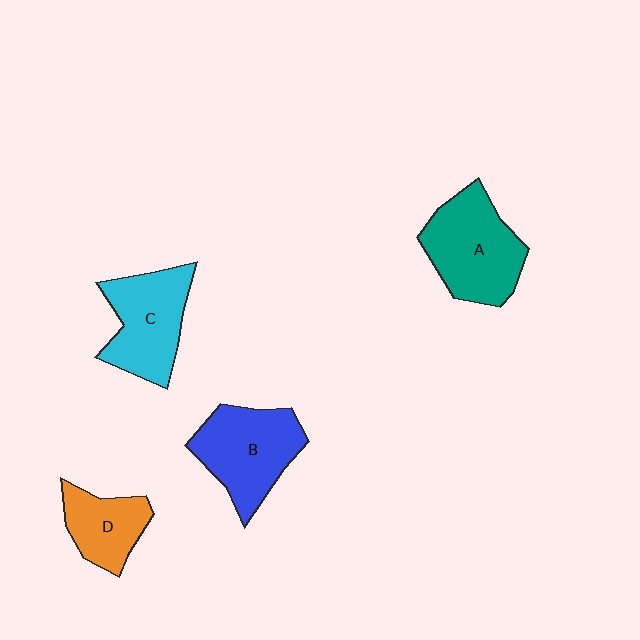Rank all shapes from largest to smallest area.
From largest to smallest: A (teal), B (blue), C (cyan), D (orange).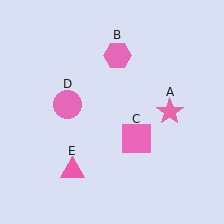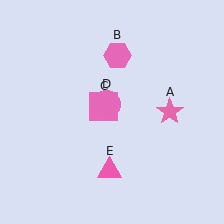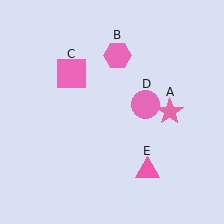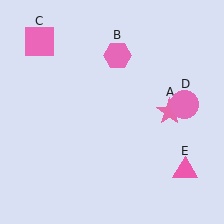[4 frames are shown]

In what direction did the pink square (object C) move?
The pink square (object C) moved up and to the left.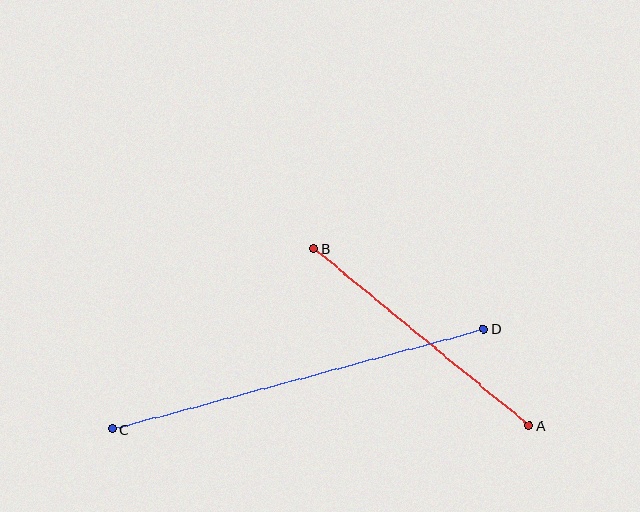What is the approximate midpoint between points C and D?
The midpoint is at approximately (298, 379) pixels.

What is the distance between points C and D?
The distance is approximately 385 pixels.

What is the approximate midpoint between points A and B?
The midpoint is at approximately (421, 337) pixels.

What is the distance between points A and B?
The distance is approximately 279 pixels.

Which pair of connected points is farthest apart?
Points C and D are farthest apart.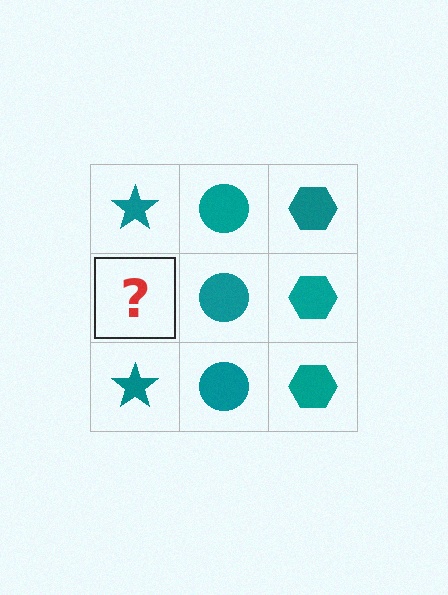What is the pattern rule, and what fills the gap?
The rule is that each column has a consistent shape. The gap should be filled with a teal star.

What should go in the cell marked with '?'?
The missing cell should contain a teal star.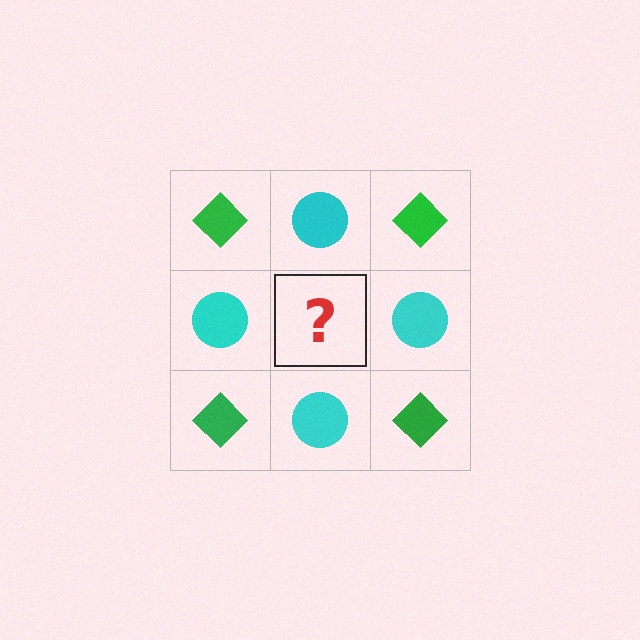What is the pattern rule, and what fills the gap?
The rule is that it alternates green diamond and cyan circle in a checkerboard pattern. The gap should be filled with a green diamond.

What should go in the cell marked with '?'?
The missing cell should contain a green diamond.